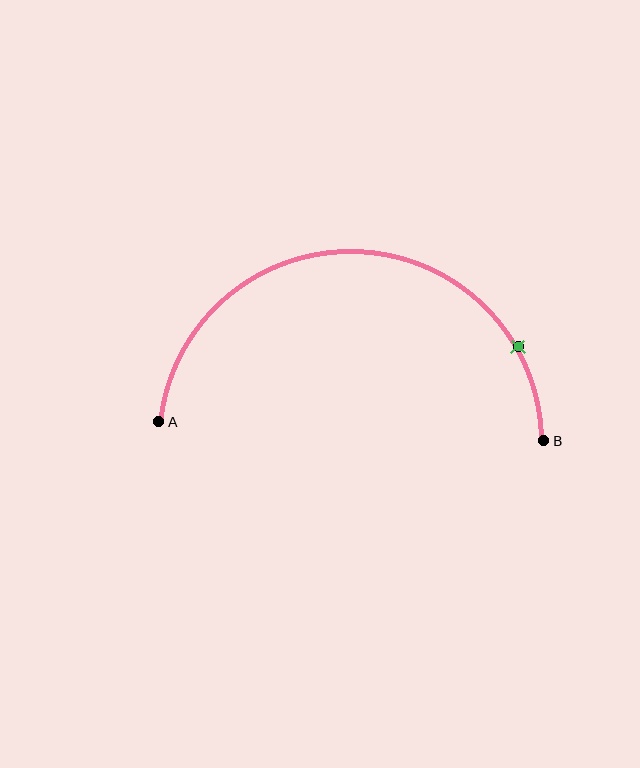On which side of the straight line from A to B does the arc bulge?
The arc bulges above the straight line connecting A and B.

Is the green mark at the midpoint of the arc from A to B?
No. The green mark lies on the arc but is closer to endpoint B. The arc midpoint would be at the point on the curve equidistant along the arc from both A and B.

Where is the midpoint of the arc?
The arc midpoint is the point on the curve farthest from the straight line joining A and B. It sits above that line.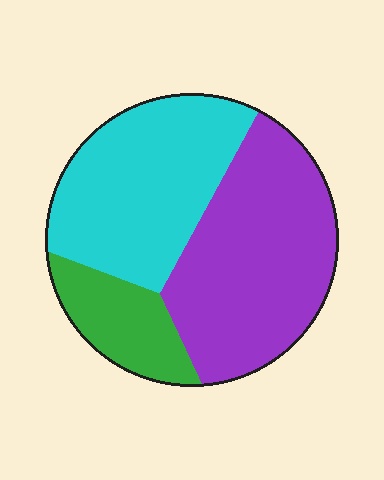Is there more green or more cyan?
Cyan.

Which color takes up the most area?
Purple, at roughly 45%.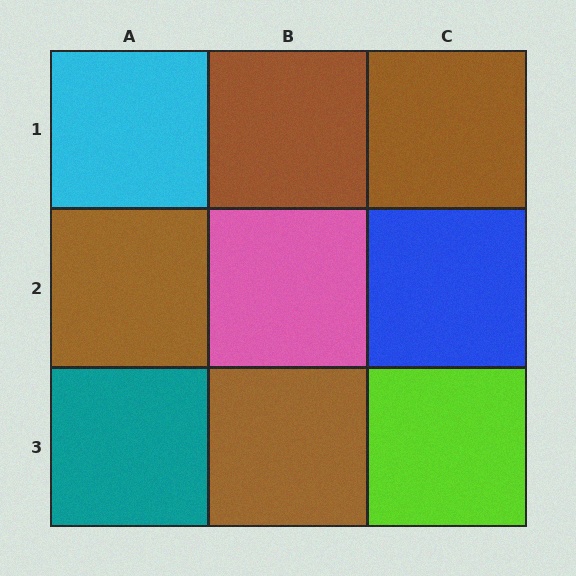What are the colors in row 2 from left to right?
Brown, pink, blue.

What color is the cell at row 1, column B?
Brown.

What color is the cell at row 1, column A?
Cyan.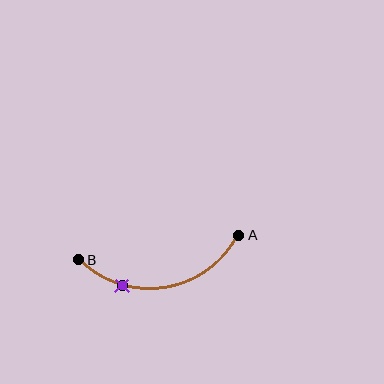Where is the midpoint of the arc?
The arc midpoint is the point on the curve farthest from the straight line joining A and B. It sits below that line.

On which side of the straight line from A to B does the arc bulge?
The arc bulges below the straight line connecting A and B.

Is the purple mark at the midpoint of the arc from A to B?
No. The purple mark lies on the arc but is closer to endpoint B. The arc midpoint would be at the point on the curve equidistant along the arc from both A and B.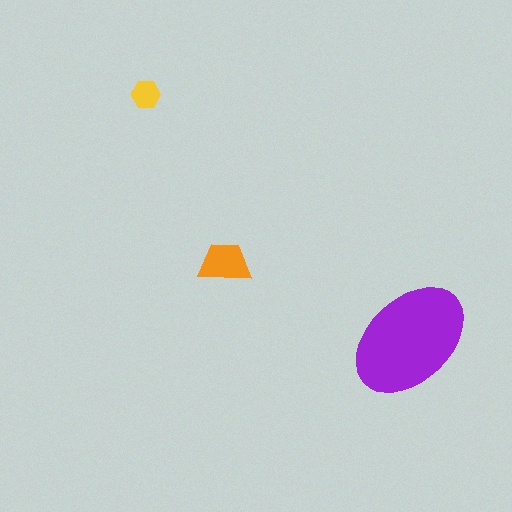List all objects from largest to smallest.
The purple ellipse, the orange trapezoid, the yellow hexagon.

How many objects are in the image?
There are 3 objects in the image.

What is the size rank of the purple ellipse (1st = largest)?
1st.